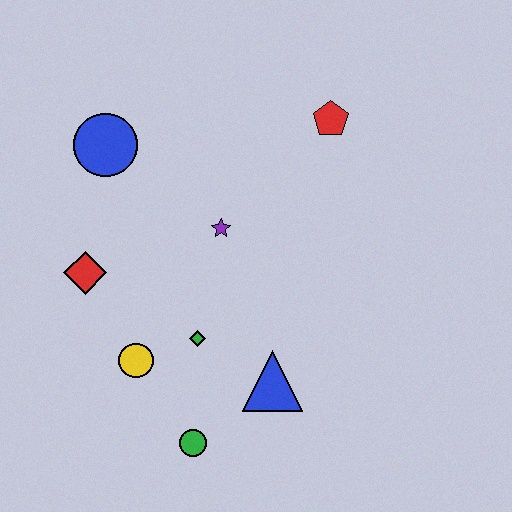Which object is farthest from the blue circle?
The green circle is farthest from the blue circle.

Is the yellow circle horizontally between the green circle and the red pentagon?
No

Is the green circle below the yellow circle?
Yes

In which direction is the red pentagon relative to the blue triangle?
The red pentagon is above the blue triangle.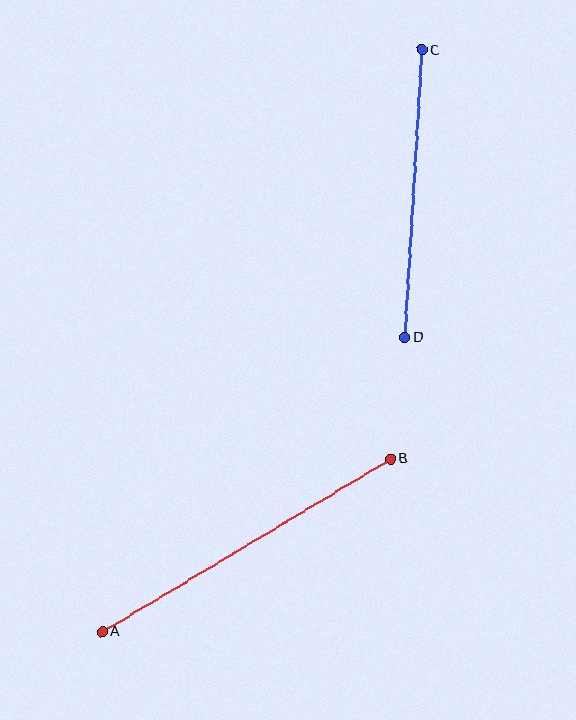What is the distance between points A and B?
The distance is approximately 336 pixels.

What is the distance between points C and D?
The distance is approximately 288 pixels.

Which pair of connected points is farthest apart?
Points A and B are farthest apart.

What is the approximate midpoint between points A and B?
The midpoint is at approximately (247, 545) pixels.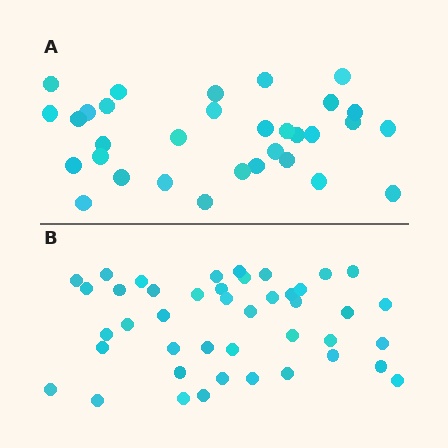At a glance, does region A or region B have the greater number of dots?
Region B (the bottom region) has more dots.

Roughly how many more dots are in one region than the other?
Region B has roughly 12 or so more dots than region A.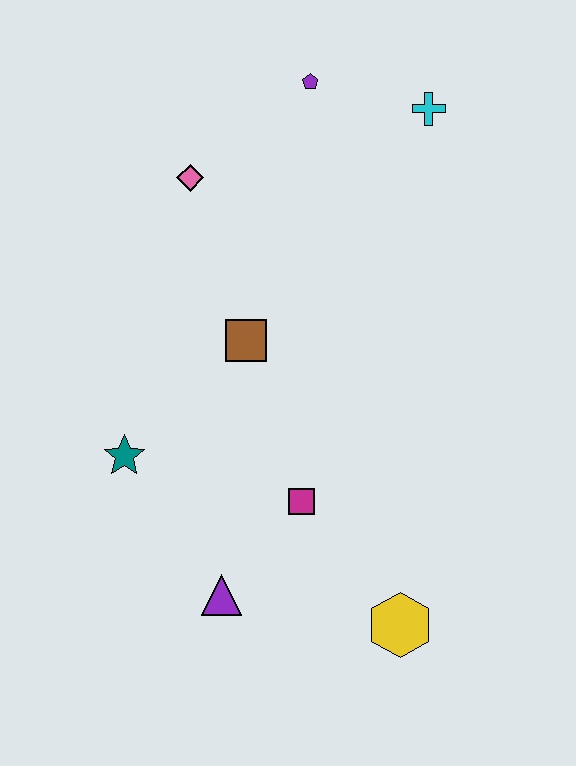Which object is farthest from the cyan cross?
The purple triangle is farthest from the cyan cross.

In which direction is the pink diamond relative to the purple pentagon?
The pink diamond is to the left of the purple pentagon.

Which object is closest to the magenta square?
The purple triangle is closest to the magenta square.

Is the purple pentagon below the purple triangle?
No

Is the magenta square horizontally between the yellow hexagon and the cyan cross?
No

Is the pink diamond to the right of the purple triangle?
No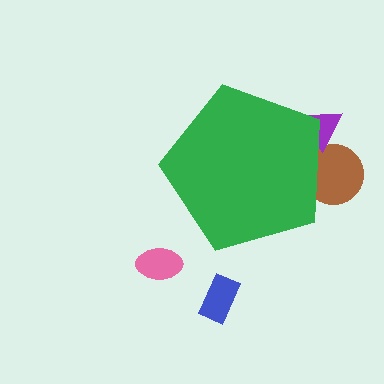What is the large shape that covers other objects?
A green pentagon.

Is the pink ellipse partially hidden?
No, the pink ellipse is fully visible.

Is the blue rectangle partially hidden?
No, the blue rectangle is fully visible.